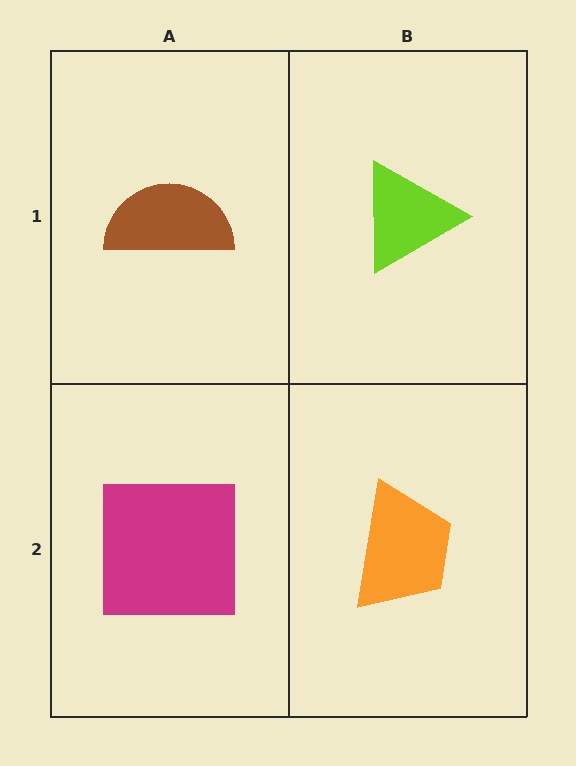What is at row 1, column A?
A brown semicircle.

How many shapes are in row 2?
2 shapes.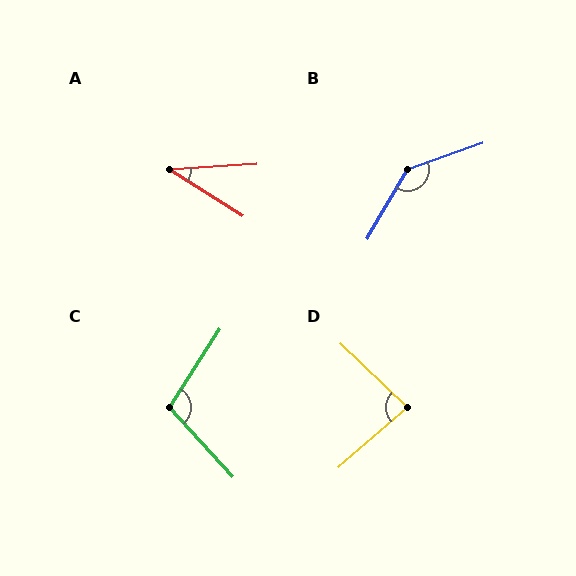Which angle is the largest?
B, at approximately 140 degrees.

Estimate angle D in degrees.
Approximately 84 degrees.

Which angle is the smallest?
A, at approximately 36 degrees.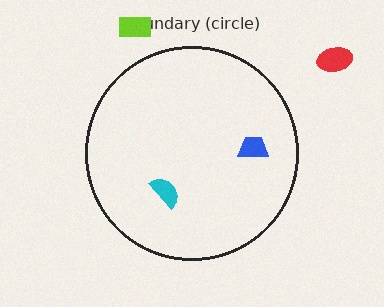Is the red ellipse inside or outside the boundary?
Outside.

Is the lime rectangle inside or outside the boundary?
Outside.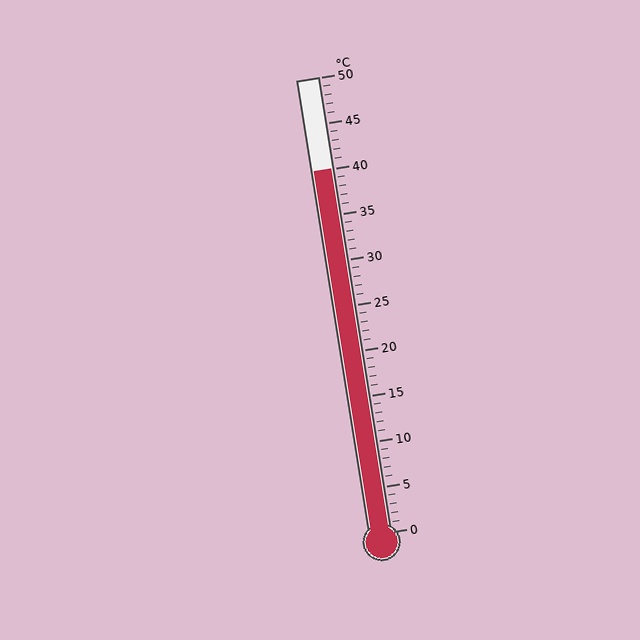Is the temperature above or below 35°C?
The temperature is above 35°C.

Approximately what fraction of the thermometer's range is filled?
The thermometer is filled to approximately 80% of its range.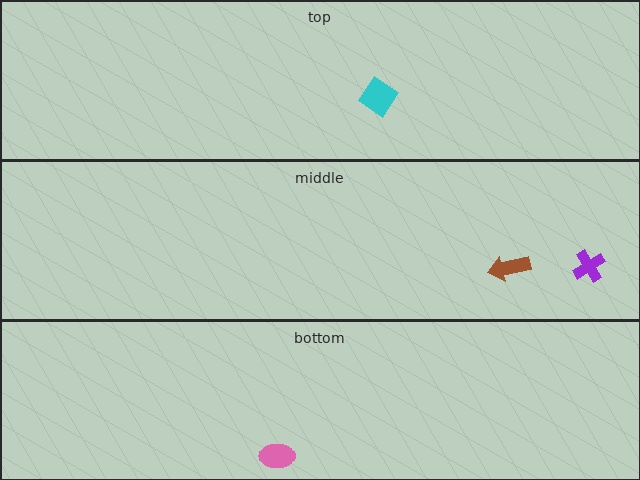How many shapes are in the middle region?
2.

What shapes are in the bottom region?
The pink ellipse.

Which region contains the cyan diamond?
The top region.